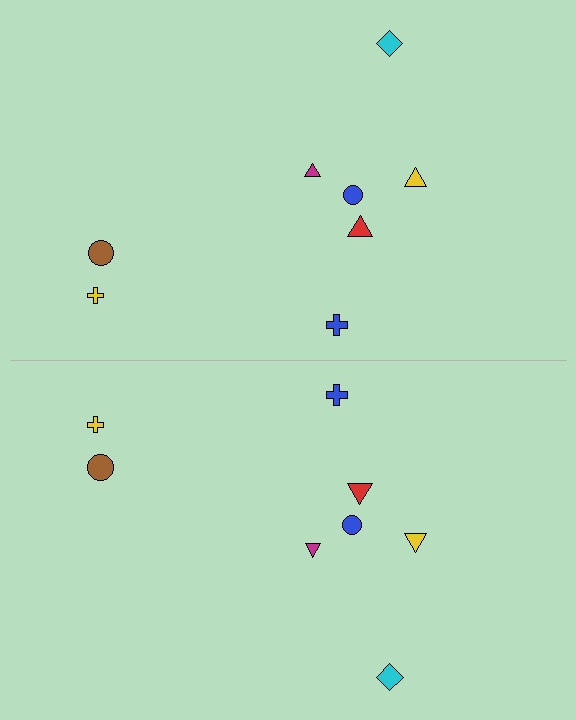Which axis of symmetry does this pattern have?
The pattern has a horizontal axis of symmetry running through the center of the image.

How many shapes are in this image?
There are 16 shapes in this image.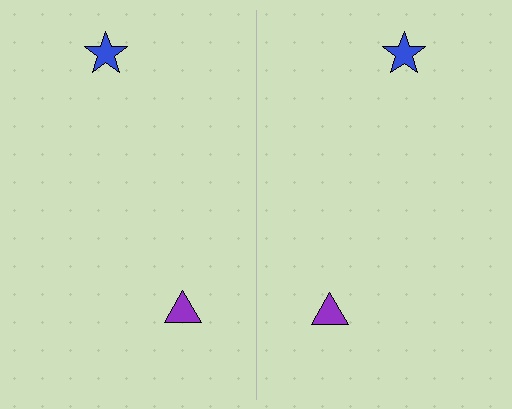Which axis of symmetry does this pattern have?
The pattern has a vertical axis of symmetry running through the center of the image.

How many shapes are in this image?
There are 4 shapes in this image.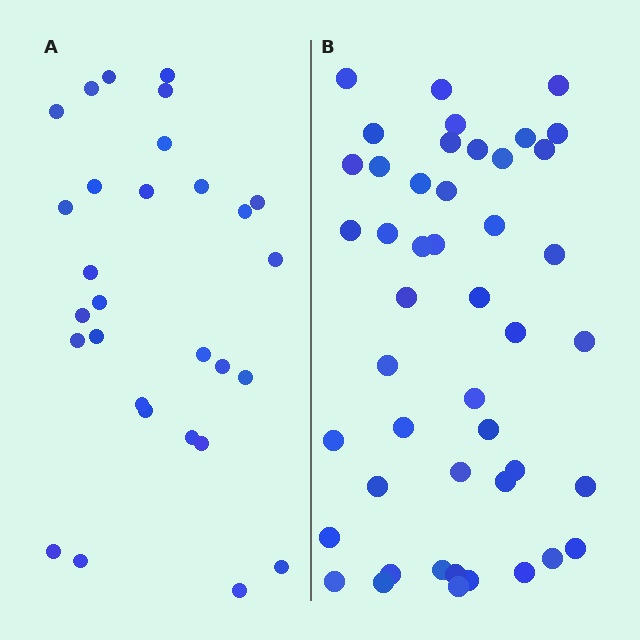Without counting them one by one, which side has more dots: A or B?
Region B (the right region) has more dots.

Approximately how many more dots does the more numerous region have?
Region B has approximately 15 more dots than region A.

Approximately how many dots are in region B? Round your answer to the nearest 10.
About 50 dots. (The exact count is 46, which rounds to 50.)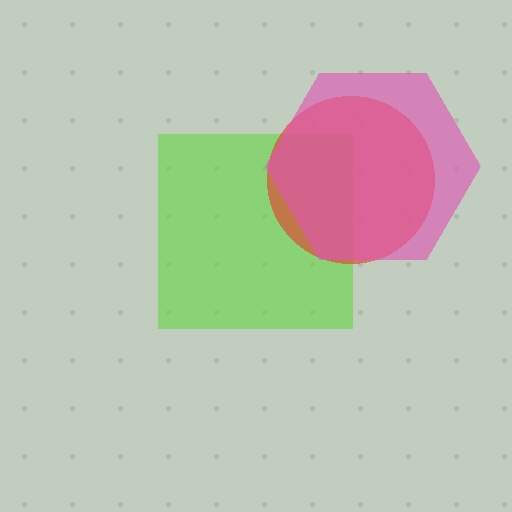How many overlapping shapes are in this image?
There are 3 overlapping shapes in the image.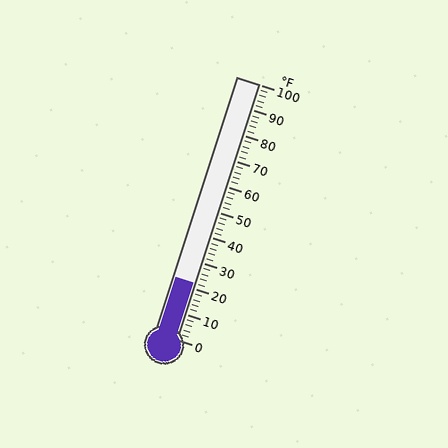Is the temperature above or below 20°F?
The temperature is above 20°F.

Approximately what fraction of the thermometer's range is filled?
The thermometer is filled to approximately 20% of its range.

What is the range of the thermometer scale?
The thermometer scale ranges from 0°F to 100°F.